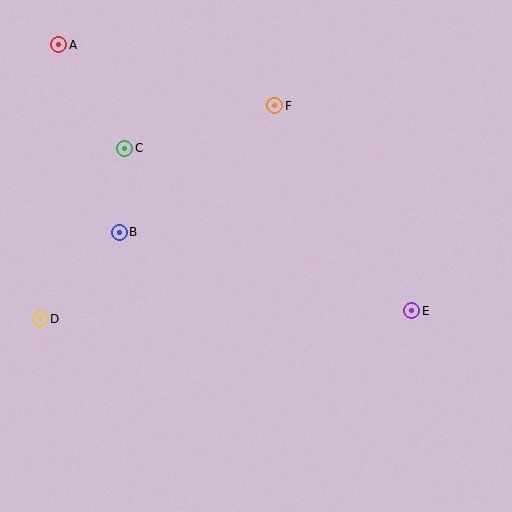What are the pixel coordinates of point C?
Point C is at (125, 148).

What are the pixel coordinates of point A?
Point A is at (59, 45).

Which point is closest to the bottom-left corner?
Point D is closest to the bottom-left corner.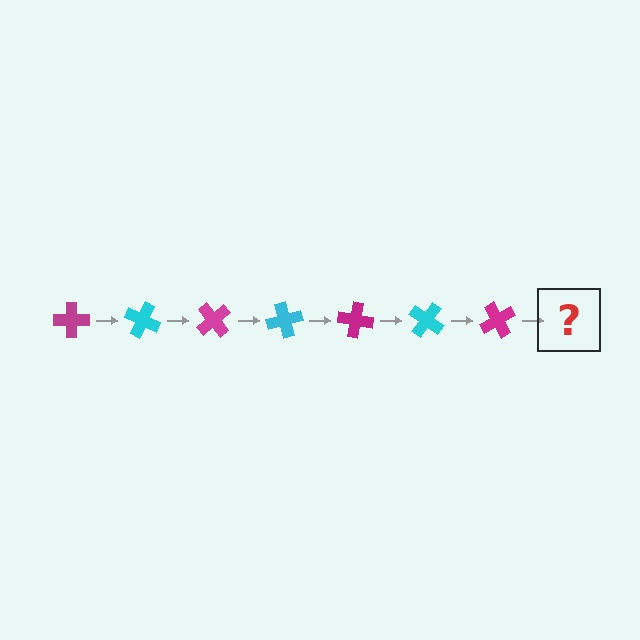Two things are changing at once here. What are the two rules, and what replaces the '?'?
The two rules are that it rotates 25 degrees each step and the color cycles through magenta and cyan. The '?' should be a cyan cross, rotated 175 degrees from the start.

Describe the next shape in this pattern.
It should be a cyan cross, rotated 175 degrees from the start.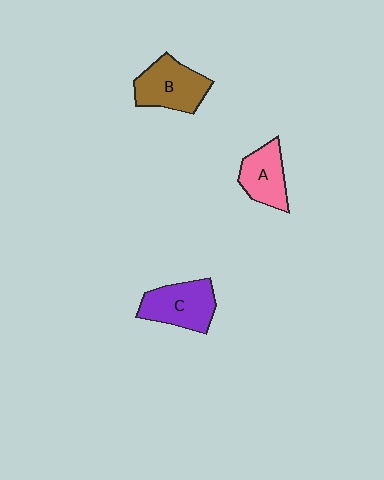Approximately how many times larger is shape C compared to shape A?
Approximately 1.3 times.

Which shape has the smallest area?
Shape A (pink).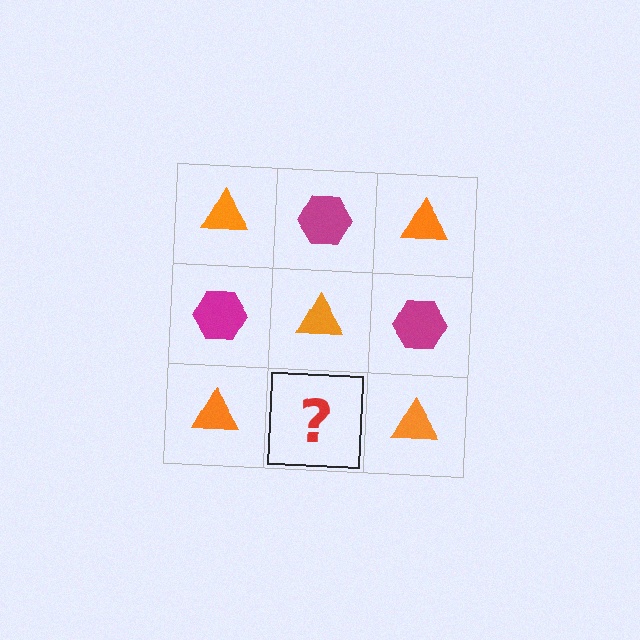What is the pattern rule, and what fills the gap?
The rule is that it alternates orange triangle and magenta hexagon in a checkerboard pattern. The gap should be filled with a magenta hexagon.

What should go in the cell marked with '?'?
The missing cell should contain a magenta hexagon.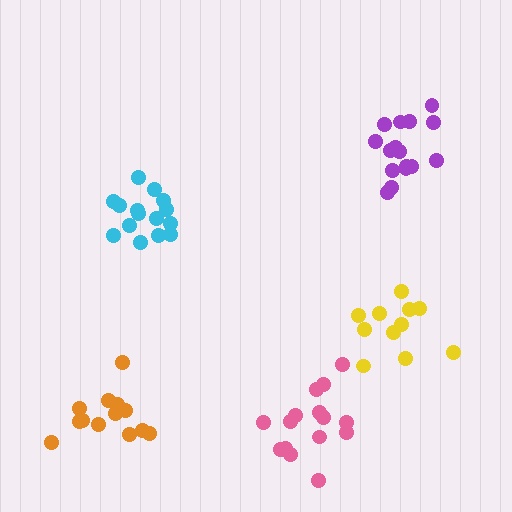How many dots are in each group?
Group 1: 15 dots, Group 2: 11 dots, Group 3: 15 dots, Group 4: 13 dots, Group 5: 16 dots (70 total).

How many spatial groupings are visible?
There are 5 spatial groupings.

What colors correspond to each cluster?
The clusters are colored: cyan, yellow, pink, orange, purple.